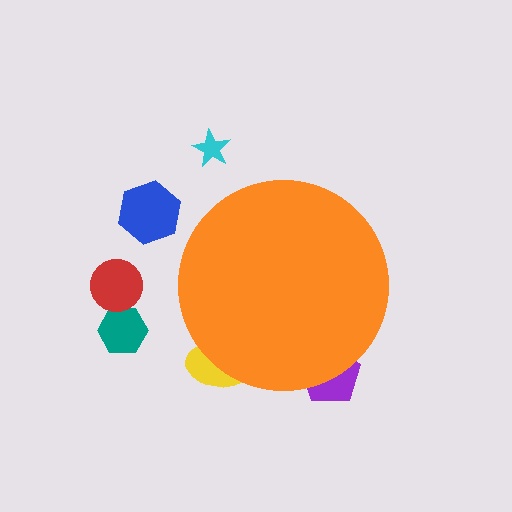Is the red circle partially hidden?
No, the red circle is fully visible.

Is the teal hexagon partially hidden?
No, the teal hexagon is fully visible.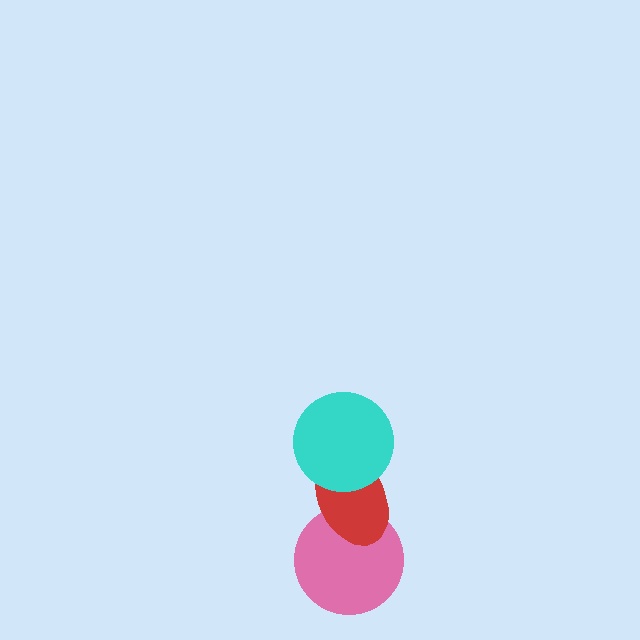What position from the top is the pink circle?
The pink circle is 3rd from the top.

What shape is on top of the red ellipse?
The cyan circle is on top of the red ellipse.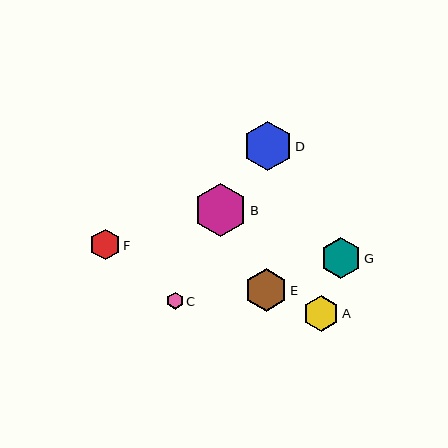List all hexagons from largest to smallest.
From largest to smallest: B, D, E, G, A, F, C.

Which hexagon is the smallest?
Hexagon C is the smallest with a size of approximately 17 pixels.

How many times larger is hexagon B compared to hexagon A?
Hexagon B is approximately 1.5 times the size of hexagon A.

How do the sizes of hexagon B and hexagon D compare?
Hexagon B and hexagon D are approximately the same size.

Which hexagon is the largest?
Hexagon B is the largest with a size of approximately 53 pixels.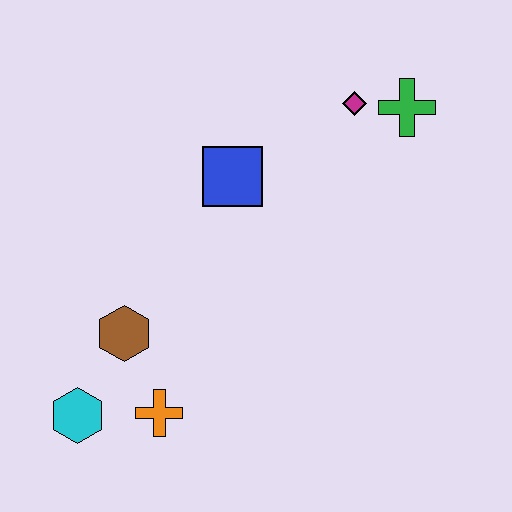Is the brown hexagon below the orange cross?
No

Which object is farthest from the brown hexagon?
The green cross is farthest from the brown hexagon.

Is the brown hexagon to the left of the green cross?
Yes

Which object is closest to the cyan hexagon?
The orange cross is closest to the cyan hexagon.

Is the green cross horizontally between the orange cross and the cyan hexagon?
No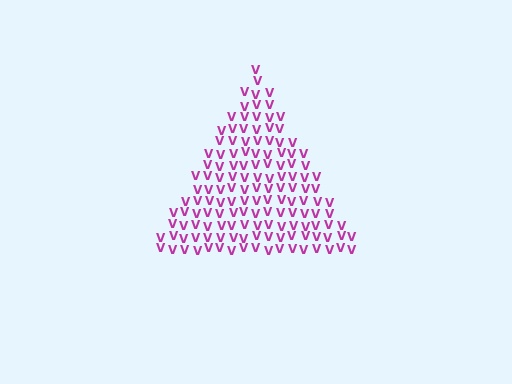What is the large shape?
The large shape is a triangle.